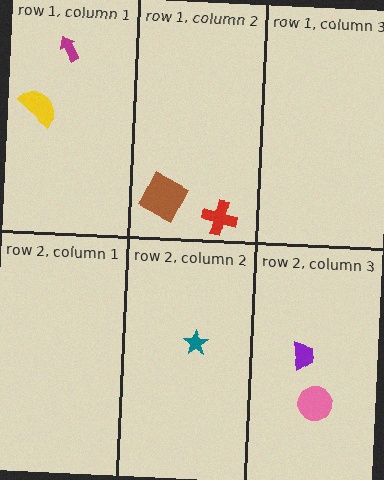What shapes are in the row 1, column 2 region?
The brown square, the red cross.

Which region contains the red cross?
The row 1, column 2 region.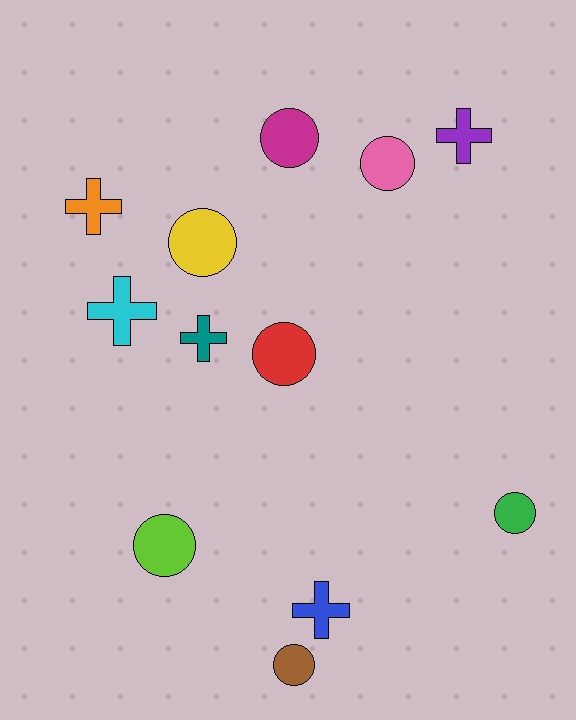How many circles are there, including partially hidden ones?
There are 7 circles.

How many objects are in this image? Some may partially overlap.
There are 12 objects.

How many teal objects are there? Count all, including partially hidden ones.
There is 1 teal object.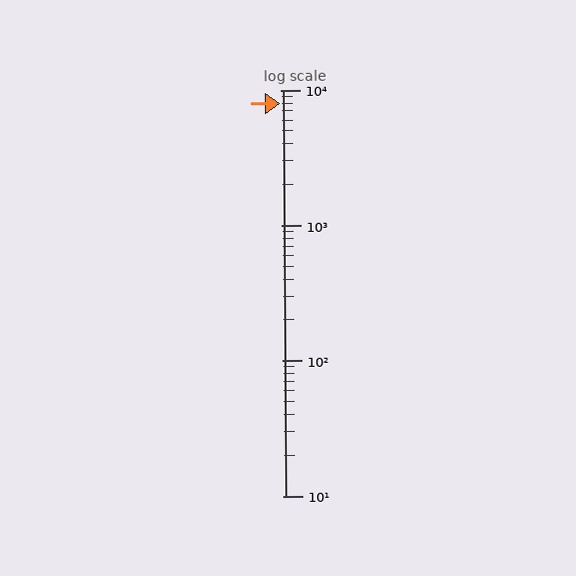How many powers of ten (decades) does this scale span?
The scale spans 3 decades, from 10 to 10000.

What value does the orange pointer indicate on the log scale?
The pointer indicates approximately 7900.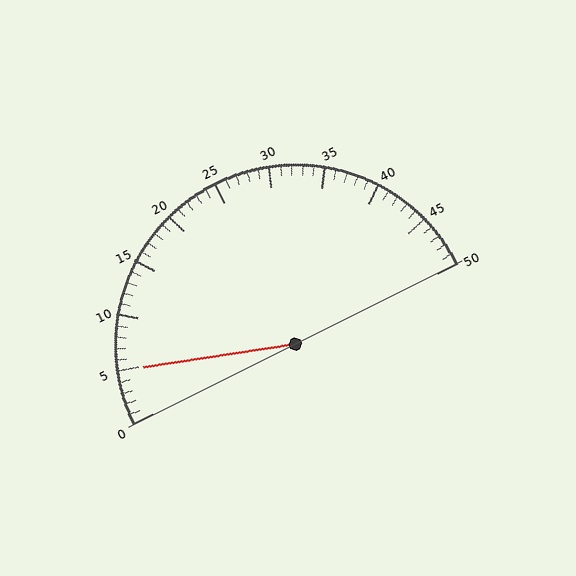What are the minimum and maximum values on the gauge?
The gauge ranges from 0 to 50.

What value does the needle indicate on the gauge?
The needle indicates approximately 5.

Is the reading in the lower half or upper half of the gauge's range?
The reading is in the lower half of the range (0 to 50).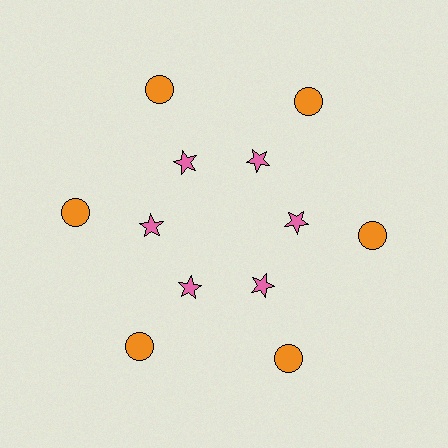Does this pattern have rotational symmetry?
Yes, this pattern has 6-fold rotational symmetry. It looks the same after rotating 60 degrees around the center.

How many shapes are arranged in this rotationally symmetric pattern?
There are 12 shapes, arranged in 6 groups of 2.